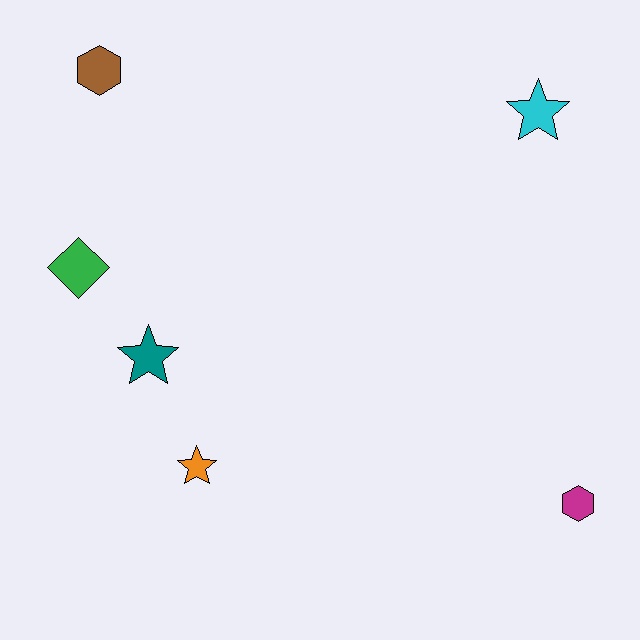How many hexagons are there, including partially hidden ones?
There are 2 hexagons.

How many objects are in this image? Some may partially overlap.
There are 6 objects.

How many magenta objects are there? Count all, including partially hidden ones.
There is 1 magenta object.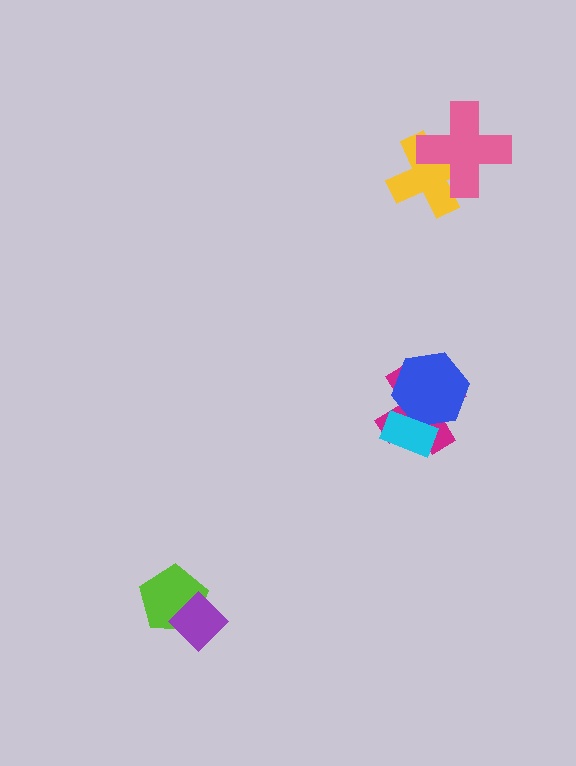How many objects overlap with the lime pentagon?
1 object overlaps with the lime pentagon.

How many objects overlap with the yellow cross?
1 object overlaps with the yellow cross.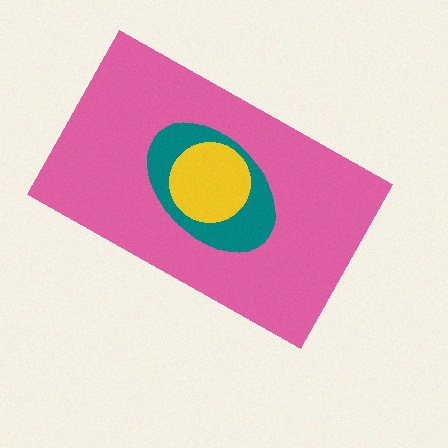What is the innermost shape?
The yellow circle.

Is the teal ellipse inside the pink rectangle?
Yes.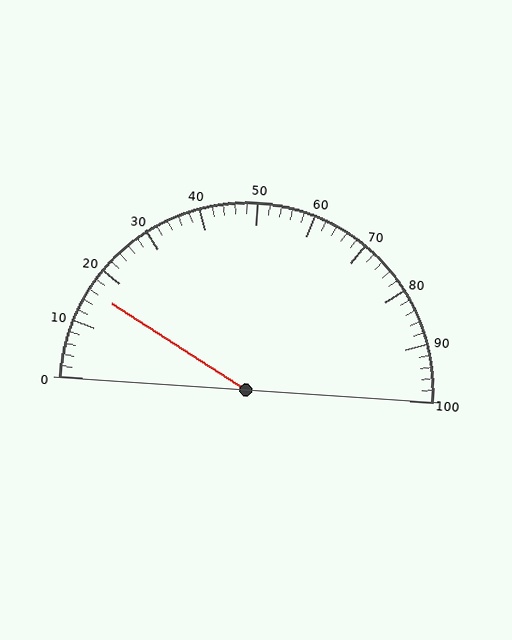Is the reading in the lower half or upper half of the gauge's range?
The reading is in the lower half of the range (0 to 100).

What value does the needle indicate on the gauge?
The needle indicates approximately 16.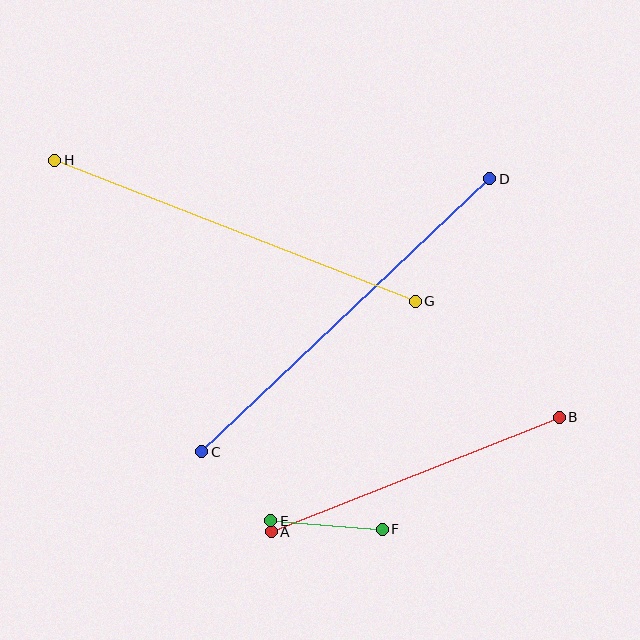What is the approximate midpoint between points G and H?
The midpoint is at approximately (235, 231) pixels.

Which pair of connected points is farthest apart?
Points C and D are farthest apart.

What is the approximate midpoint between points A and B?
The midpoint is at approximately (415, 474) pixels.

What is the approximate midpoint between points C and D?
The midpoint is at approximately (346, 315) pixels.